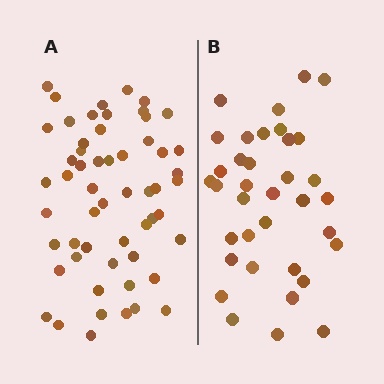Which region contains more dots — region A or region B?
Region A (the left region) has more dots.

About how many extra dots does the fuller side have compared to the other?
Region A has approximately 20 more dots than region B.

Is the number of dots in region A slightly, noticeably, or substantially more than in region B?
Region A has substantially more. The ratio is roughly 1.6 to 1.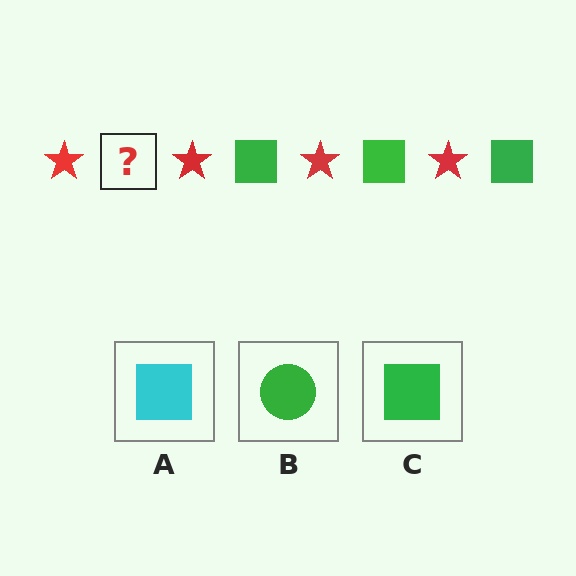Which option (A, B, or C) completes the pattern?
C.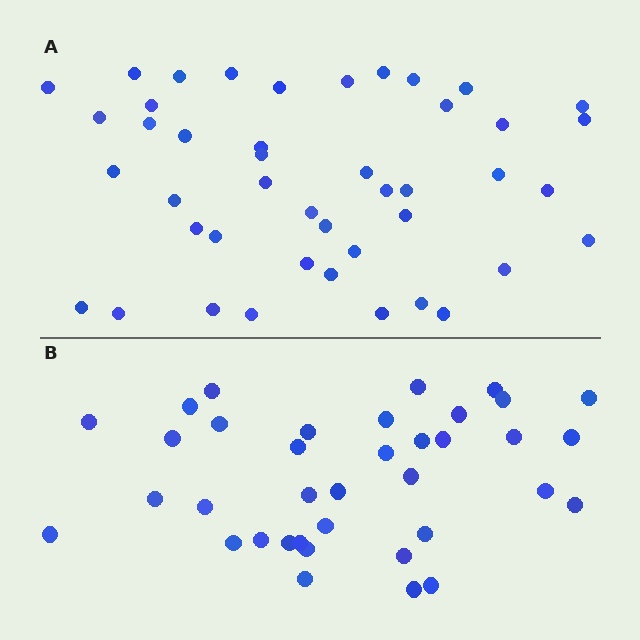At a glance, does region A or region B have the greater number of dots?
Region A (the top region) has more dots.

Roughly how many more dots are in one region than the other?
Region A has roughly 8 or so more dots than region B.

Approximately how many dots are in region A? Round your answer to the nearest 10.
About 40 dots. (The exact count is 44, which rounds to 40.)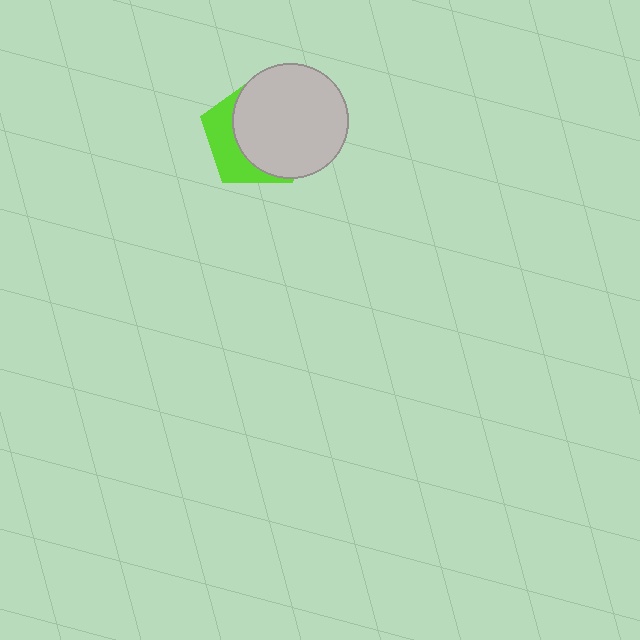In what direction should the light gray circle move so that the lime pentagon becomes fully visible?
The light gray circle should move right. That is the shortest direction to clear the overlap and leave the lime pentagon fully visible.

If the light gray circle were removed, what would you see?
You would see the complete lime pentagon.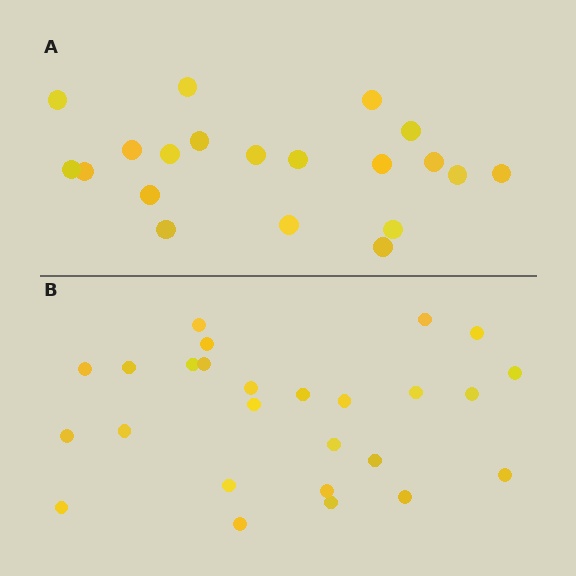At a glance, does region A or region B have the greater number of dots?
Region B (the bottom region) has more dots.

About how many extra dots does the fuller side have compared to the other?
Region B has about 6 more dots than region A.